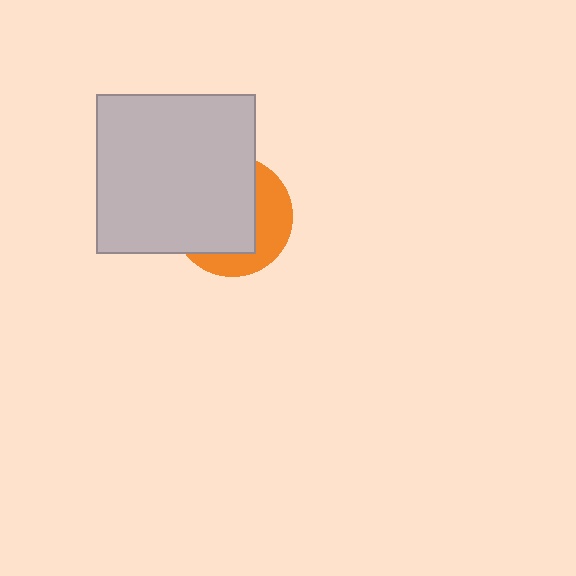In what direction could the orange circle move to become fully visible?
The orange circle could move toward the lower-right. That would shift it out from behind the light gray square entirely.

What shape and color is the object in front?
The object in front is a light gray square.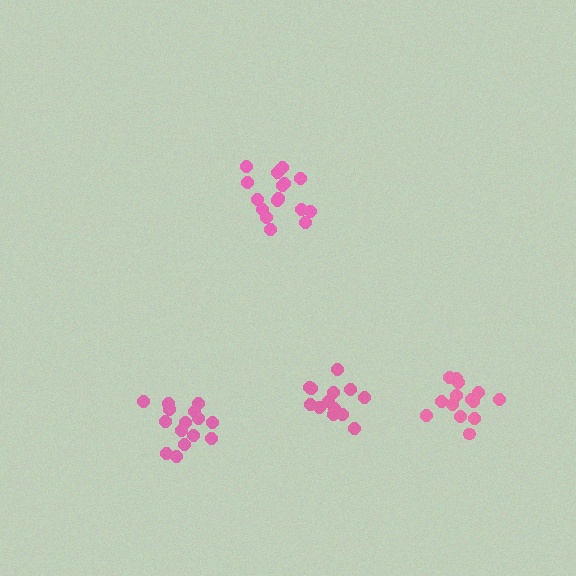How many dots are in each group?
Group 1: 15 dots, Group 2: 16 dots, Group 3: 14 dots, Group 4: 13 dots (58 total).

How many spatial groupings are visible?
There are 4 spatial groupings.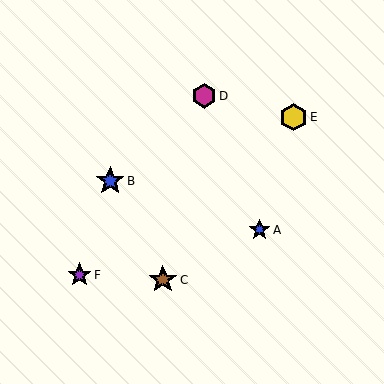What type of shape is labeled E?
Shape E is a yellow hexagon.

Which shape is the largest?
The blue star (labeled B) is the largest.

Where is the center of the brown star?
The center of the brown star is at (163, 280).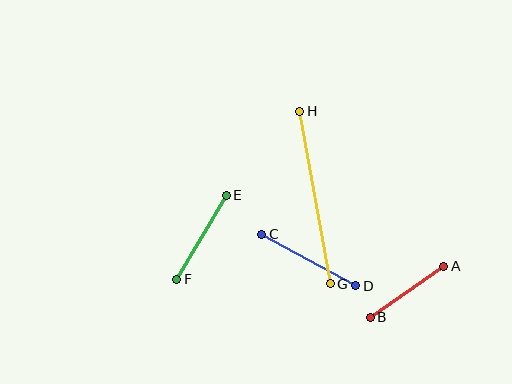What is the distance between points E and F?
The distance is approximately 97 pixels.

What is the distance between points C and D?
The distance is approximately 107 pixels.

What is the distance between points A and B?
The distance is approximately 90 pixels.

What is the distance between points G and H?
The distance is approximately 175 pixels.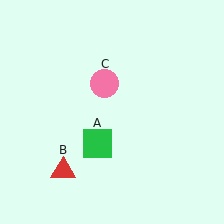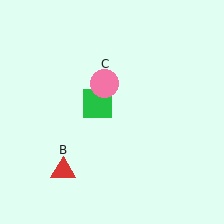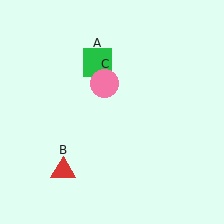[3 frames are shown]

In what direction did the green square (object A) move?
The green square (object A) moved up.